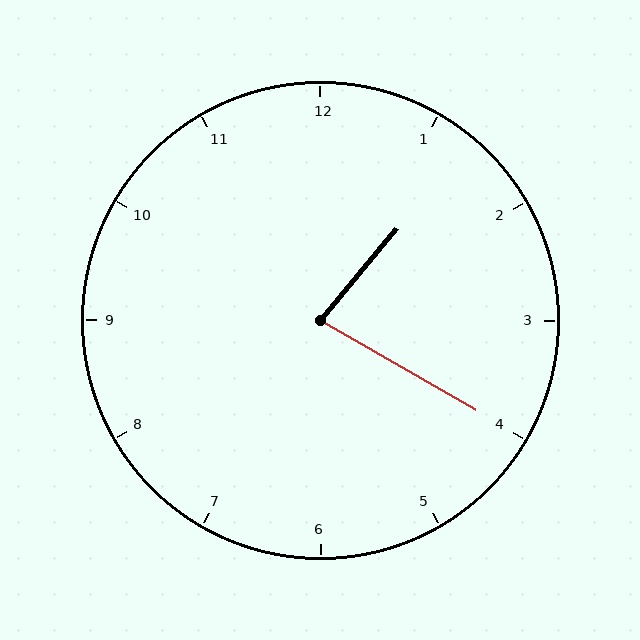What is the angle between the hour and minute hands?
Approximately 80 degrees.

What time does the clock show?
1:20.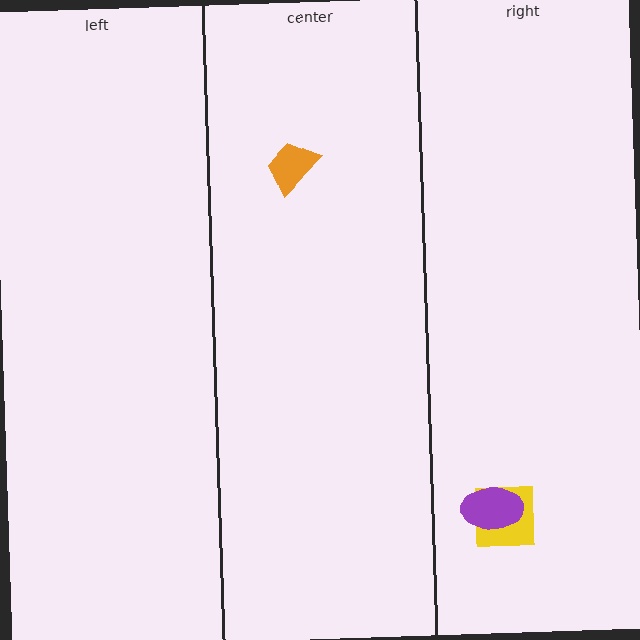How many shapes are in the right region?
2.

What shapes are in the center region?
The orange trapezoid.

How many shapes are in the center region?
1.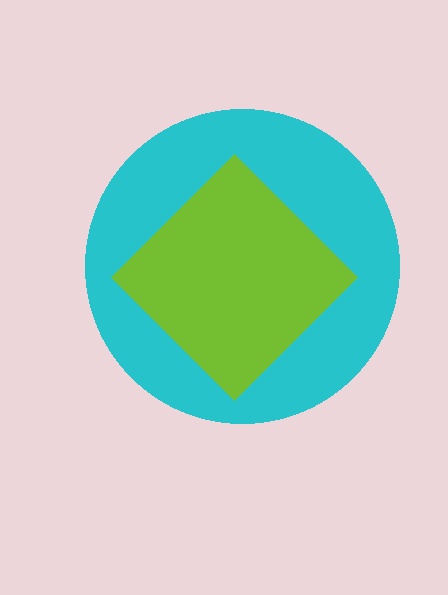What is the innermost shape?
The lime diamond.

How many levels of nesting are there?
2.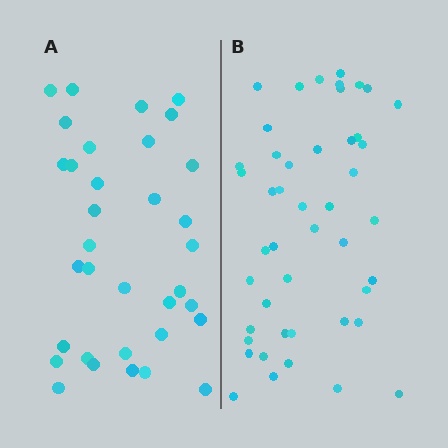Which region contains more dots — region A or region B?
Region B (the right region) has more dots.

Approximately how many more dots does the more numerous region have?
Region B has roughly 12 or so more dots than region A.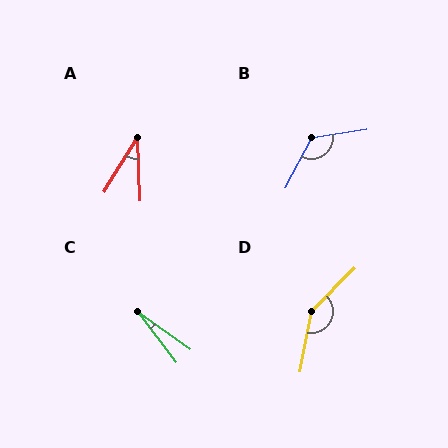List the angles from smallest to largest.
C (17°), A (34°), B (127°), D (146°).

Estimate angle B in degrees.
Approximately 127 degrees.